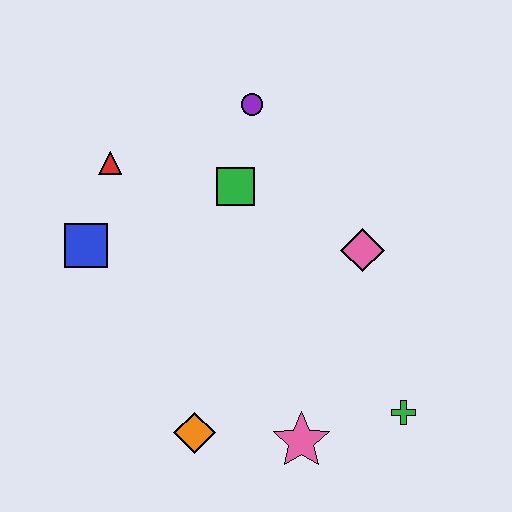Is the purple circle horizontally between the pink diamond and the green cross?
No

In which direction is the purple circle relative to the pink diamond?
The purple circle is above the pink diamond.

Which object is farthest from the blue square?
The green cross is farthest from the blue square.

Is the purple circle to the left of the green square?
No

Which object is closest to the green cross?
The pink star is closest to the green cross.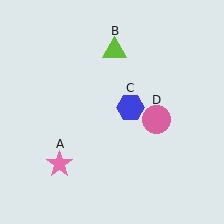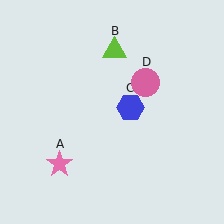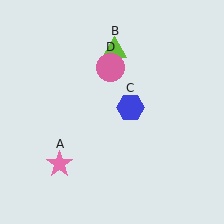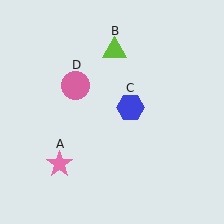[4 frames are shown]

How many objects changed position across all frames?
1 object changed position: pink circle (object D).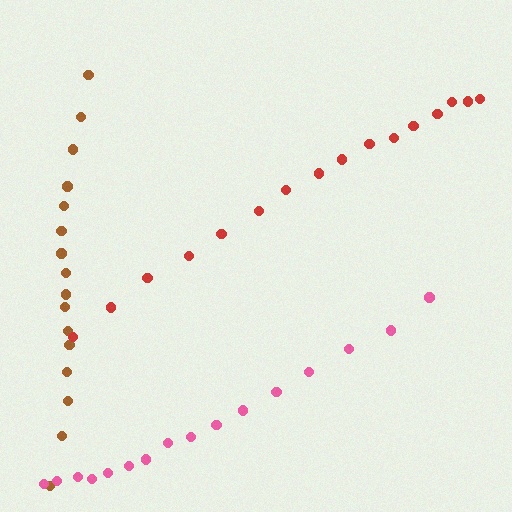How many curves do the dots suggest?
There are 3 distinct paths.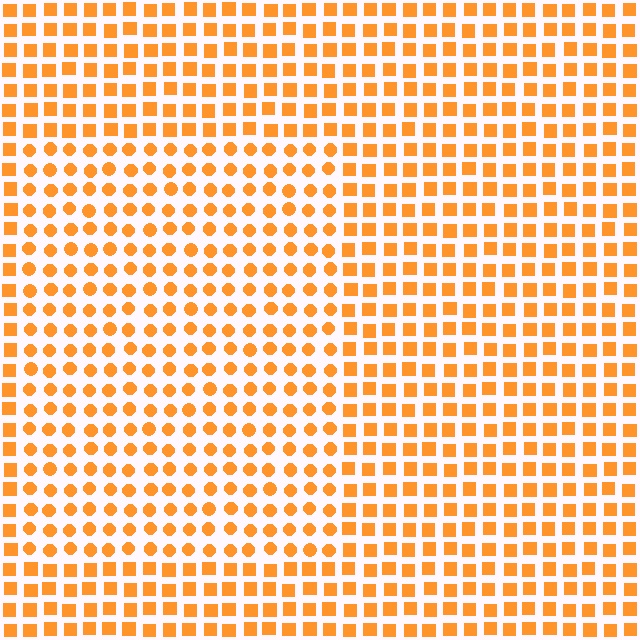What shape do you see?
I see a rectangle.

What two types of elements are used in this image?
The image uses circles inside the rectangle region and squares outside it.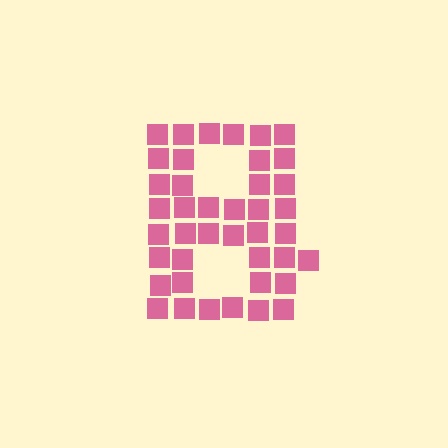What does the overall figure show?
The overall figure shows the letter B.